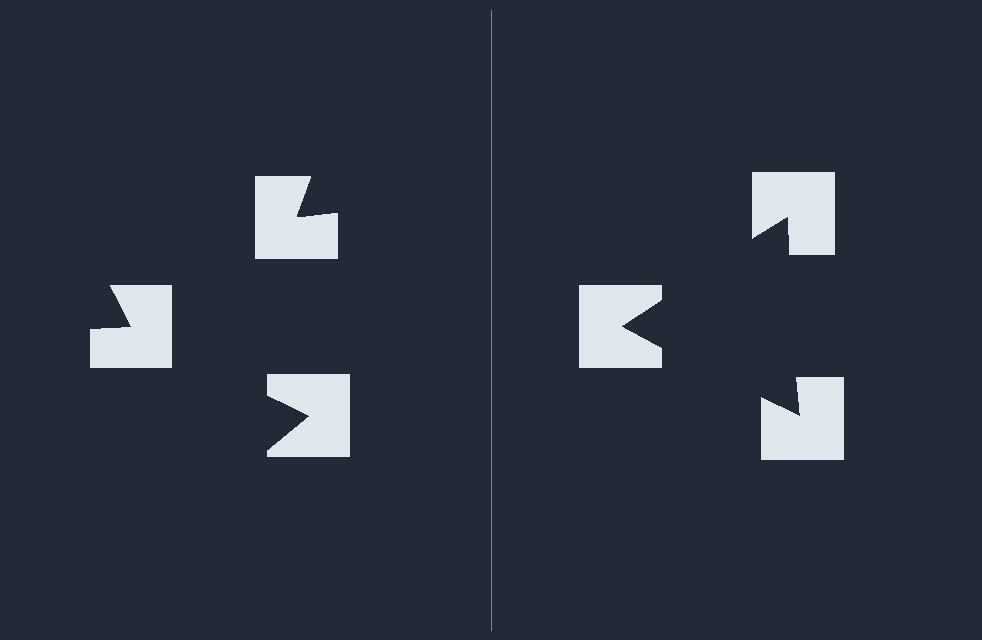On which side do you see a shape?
An illusory triangle appears on the right side. On the left side the wedge cuts are rotated, so no coherent shape forms.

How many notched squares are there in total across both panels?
6 — 3 on each side.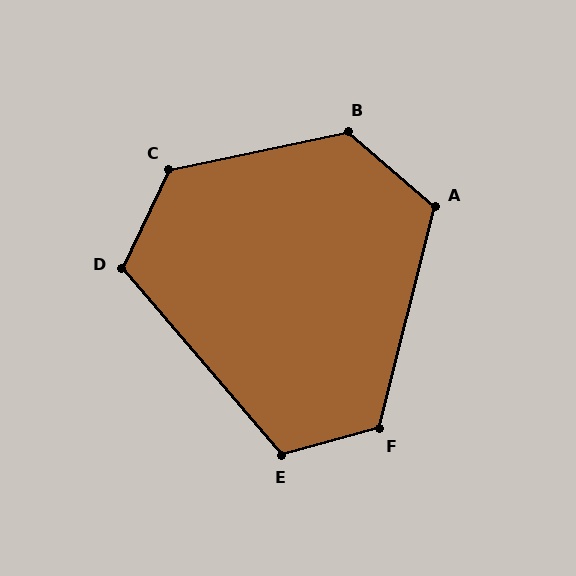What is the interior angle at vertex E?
Approximately 115 degrees (obtuse).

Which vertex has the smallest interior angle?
D, at approximately 114 degrees.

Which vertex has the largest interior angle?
C, at approximately 128 degrees.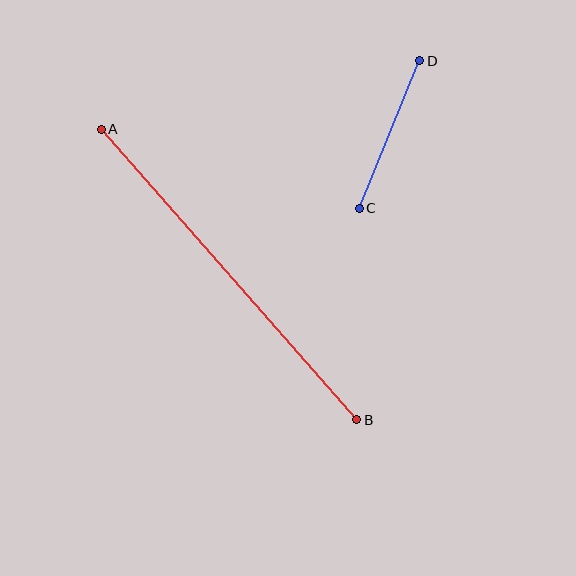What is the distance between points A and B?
The distance is approximately 387 pixels.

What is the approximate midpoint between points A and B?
The midpoint is at approximately (229, 274) pixels.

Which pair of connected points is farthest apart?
Points A and B are farthest apart.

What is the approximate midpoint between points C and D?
The midpoint is at approximately (390, 135) pixels.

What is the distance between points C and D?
The distance is approximately 159 pixels.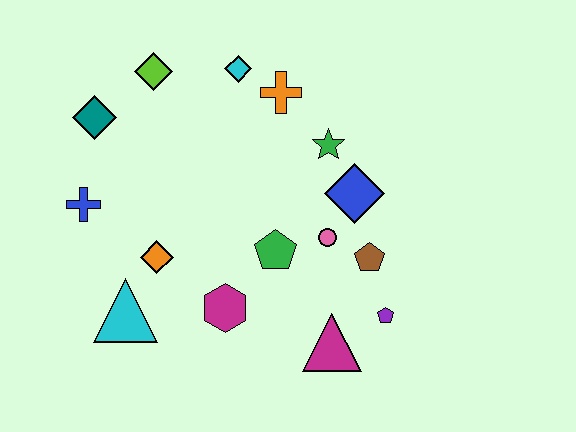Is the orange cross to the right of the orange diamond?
Yes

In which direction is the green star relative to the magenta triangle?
The green star is above the magenta triangle.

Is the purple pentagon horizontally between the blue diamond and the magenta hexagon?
No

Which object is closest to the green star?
The blue diamond is closest to the green star.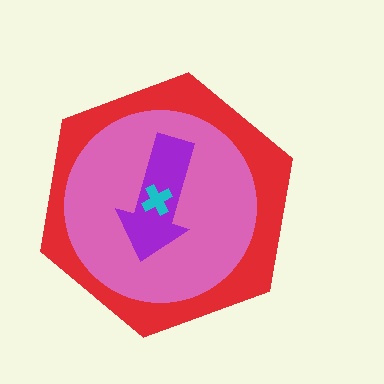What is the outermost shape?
The red hexagon.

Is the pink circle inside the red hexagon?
Yes.